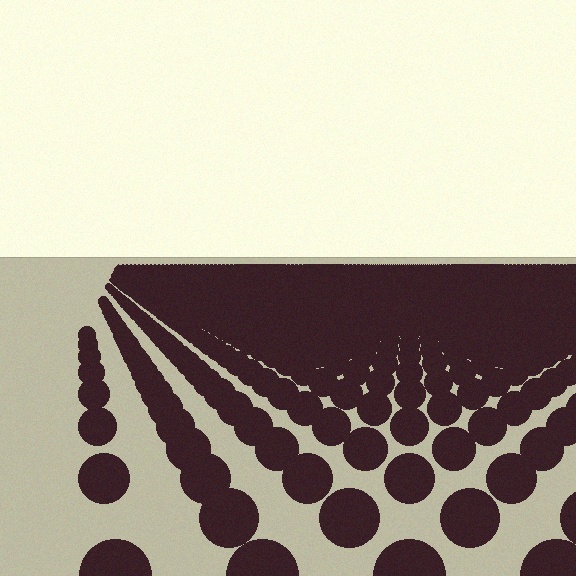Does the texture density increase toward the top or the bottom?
Density increases toward the top.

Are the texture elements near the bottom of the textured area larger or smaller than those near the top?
Larger. Near the bottom, elements are closer to the viewer and appear at a bigger on-screen size.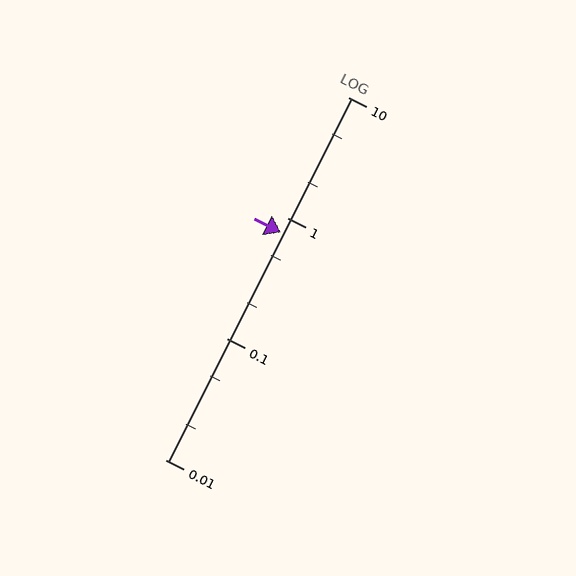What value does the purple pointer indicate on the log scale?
The pointer indicates approximately 0.76.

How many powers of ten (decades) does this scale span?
The scale spans 3 decades, from 0.01 to 10.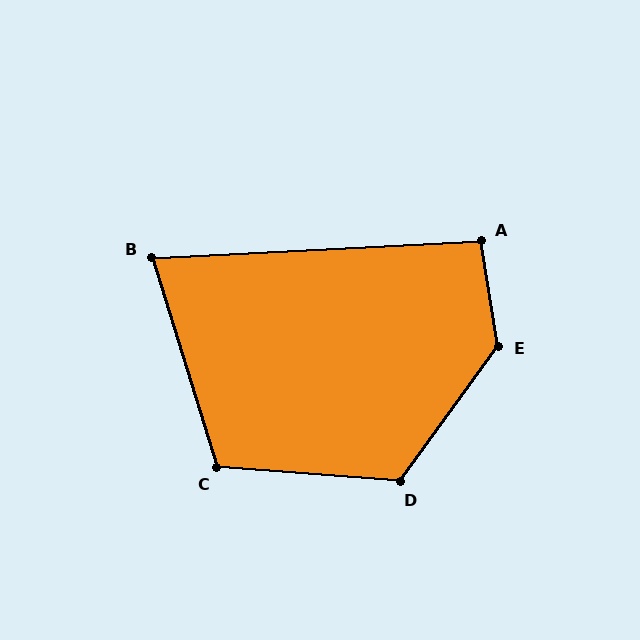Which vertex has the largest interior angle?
E, at approximately 135 degrees.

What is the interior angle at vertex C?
Approximately 112 degrees (obtuse).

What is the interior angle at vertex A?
Approximately 96 degrees (obtuse).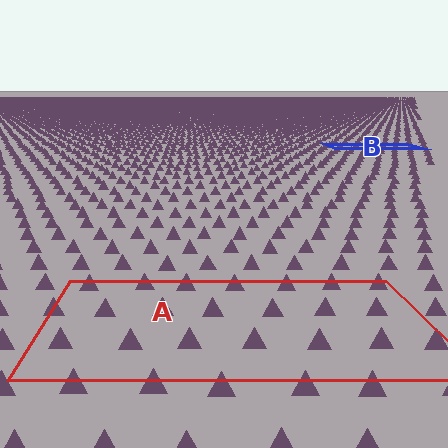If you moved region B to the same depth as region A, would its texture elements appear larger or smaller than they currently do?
They would appear larger. At a closer depth, the same texture elements are projected at a bigger on-screen size.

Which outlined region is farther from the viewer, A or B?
Region B is farther from the viewer — the texture elements inside it appear smaller and more densely packed.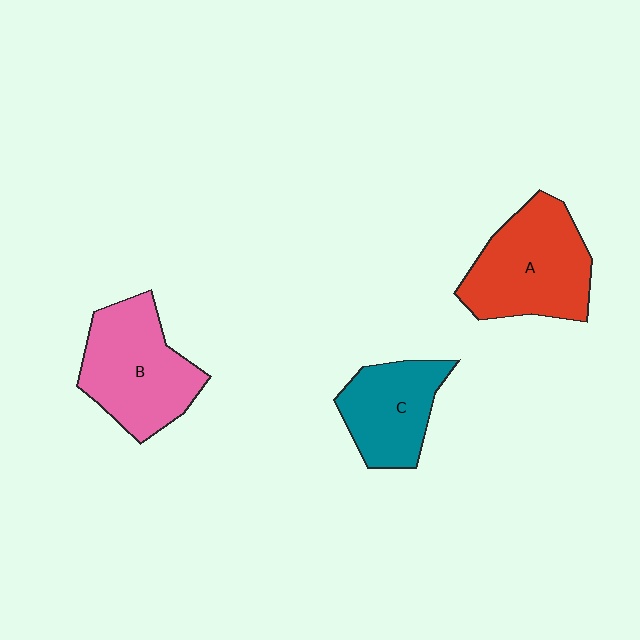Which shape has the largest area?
Shape A (red).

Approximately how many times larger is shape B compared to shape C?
Approximately 1.3 times.